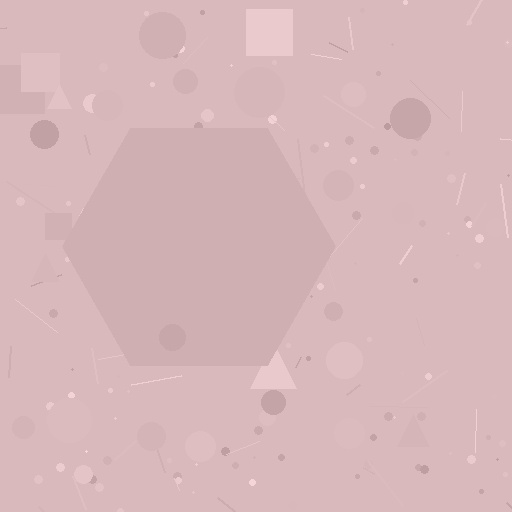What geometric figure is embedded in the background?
A hexagon is embedded in the background.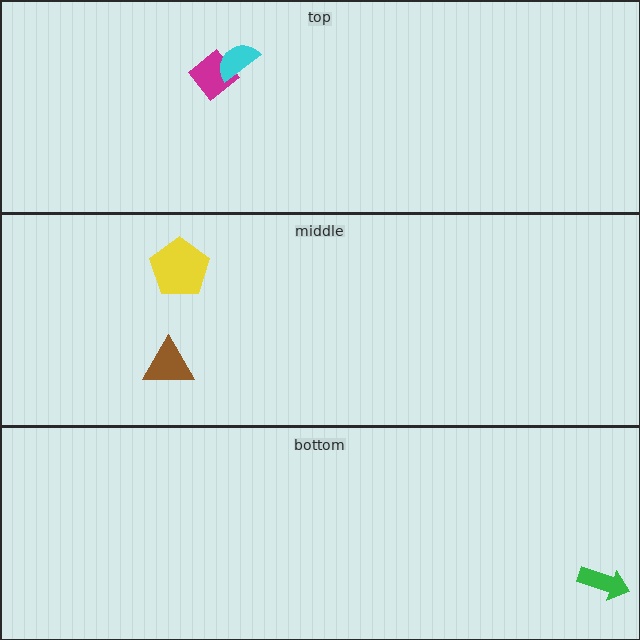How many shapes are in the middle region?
2.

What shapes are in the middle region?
The yellow pentagon, the brown triangle.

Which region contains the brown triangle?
The middle region.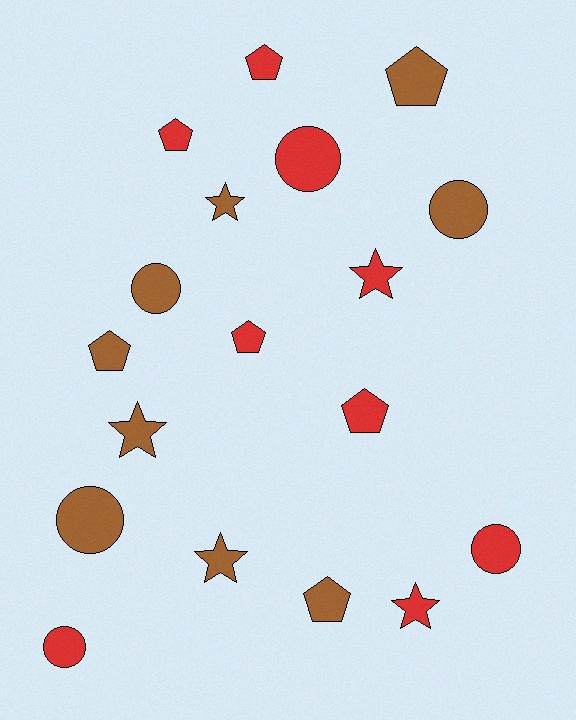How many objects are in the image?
There are 18 objects.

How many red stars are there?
There are 2 red stars.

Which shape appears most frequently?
Pentagon, with 7 objects.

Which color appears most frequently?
Red, with 9 objects.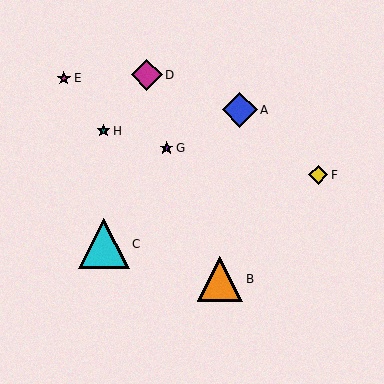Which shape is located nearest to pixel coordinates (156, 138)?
The purple star (labeled G) at (167, 148) is nearest to that location.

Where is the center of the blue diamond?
The center of the blue diamond is at (240, 110).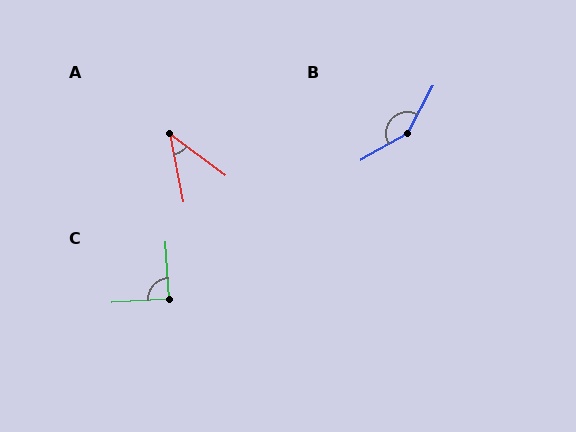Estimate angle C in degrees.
Approximately 90 degrees.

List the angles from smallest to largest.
A (42°), C (90°), B (148°).